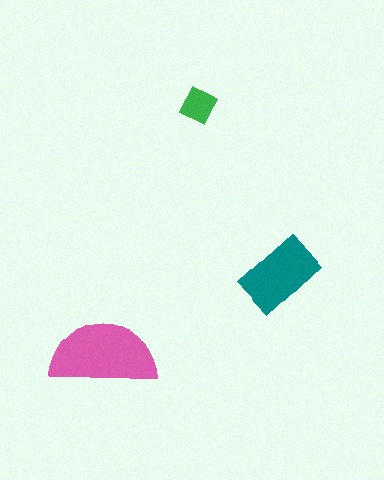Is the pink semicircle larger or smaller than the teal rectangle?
Larger.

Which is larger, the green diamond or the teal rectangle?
The teal rectangle.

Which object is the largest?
The pink semicircle.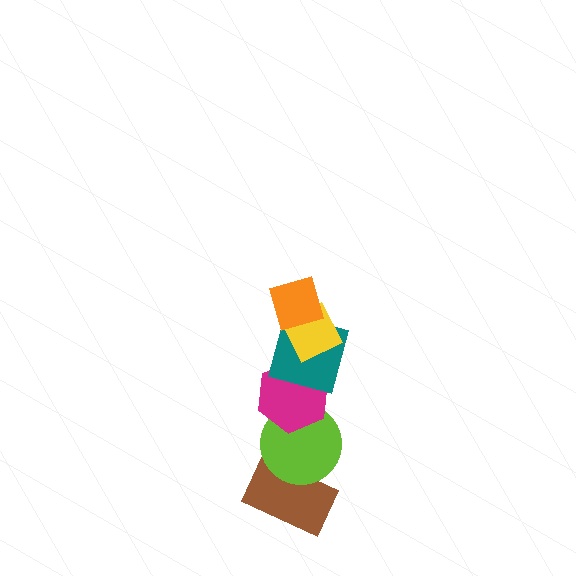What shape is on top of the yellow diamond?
The orange diamond is on top of the yellow diamond.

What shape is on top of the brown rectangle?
The lime circle is on top of the brown rectangle.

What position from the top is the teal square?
The teal square is 3rd from the top.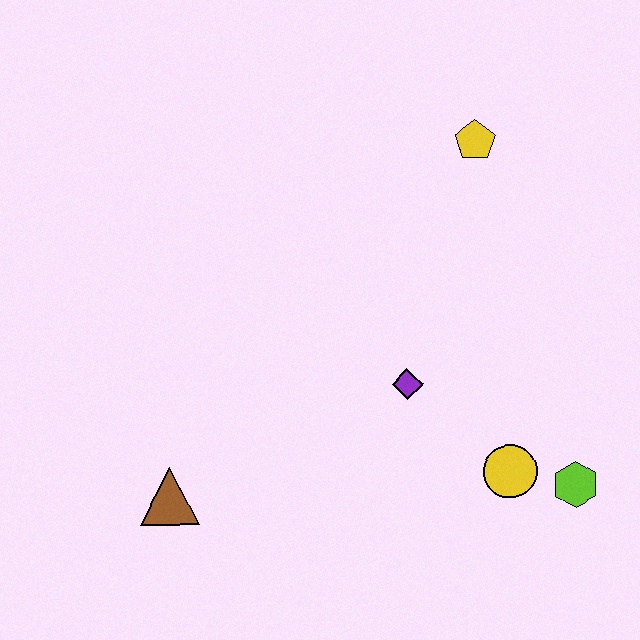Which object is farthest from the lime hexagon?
The brown triangle is farthest from the lime hexagon.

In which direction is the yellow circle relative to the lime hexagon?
The yellow circle is to the left of the lime hexagon.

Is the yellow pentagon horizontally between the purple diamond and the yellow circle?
Yes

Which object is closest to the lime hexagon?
The yellow circle is closest to the lime hexagon.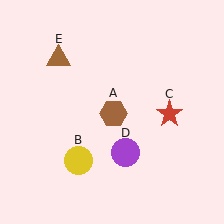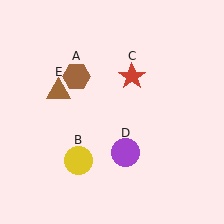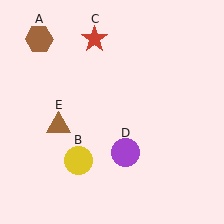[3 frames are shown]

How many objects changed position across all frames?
3 objects changed position: brown hexagon (object A), red star (object C), brown triangle (object E).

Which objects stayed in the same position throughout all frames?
Yellow circle (object B) and purple circle (object D) remained stationary.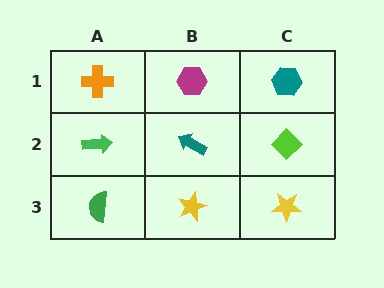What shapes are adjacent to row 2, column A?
An orange cross (row 1, column A), a green semicircle (row 3, column A), a teal arrow (row 2, column B).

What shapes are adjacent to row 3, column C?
A lime diamond (row 2, column C), a yellow star (row 3, column B).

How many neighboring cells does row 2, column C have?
3.